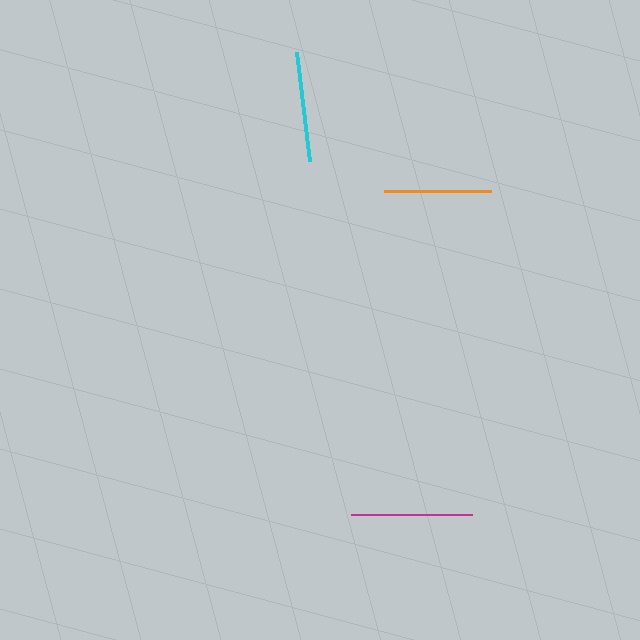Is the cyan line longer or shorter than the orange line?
The cyan line is longer than the orange line.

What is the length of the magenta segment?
The magenta segment is approximately 121 pixels long.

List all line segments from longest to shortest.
From longest to shortest: magenta, cyan, orange.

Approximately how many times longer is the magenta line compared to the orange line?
The magenta line is approximately 1.1 times the length of the orange line.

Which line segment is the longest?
The magenta line is the longest at approximately 121 pixels.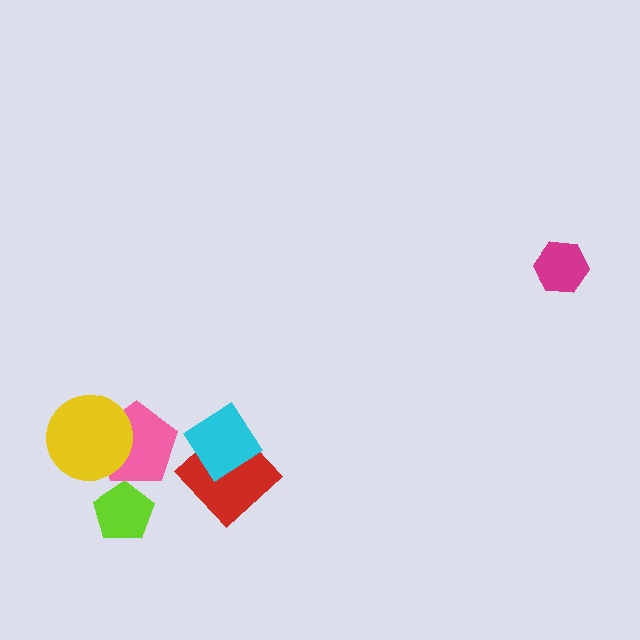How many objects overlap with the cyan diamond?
1 object overlaps with the cyan diamond.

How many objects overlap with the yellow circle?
1 object overlaps with the yellow circle.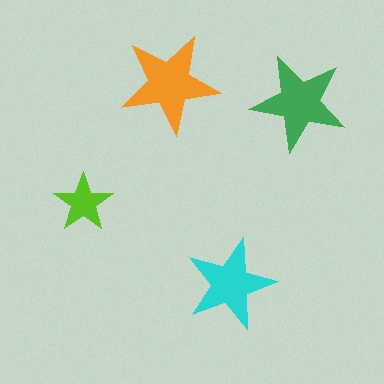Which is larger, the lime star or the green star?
The green one.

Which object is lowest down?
The cyan star is bottommost.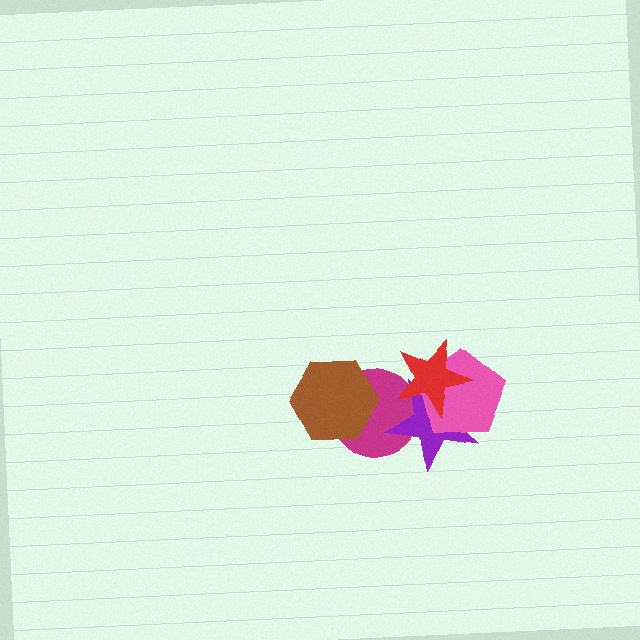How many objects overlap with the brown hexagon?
1 object overlaps with the brown hexagon.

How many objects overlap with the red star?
3 objects overlap with the red star.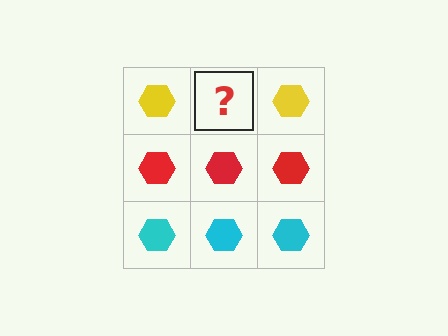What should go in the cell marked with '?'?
The missing cell should contain a yellow hexagon.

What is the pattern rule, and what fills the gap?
The rule is that each row has a consistent color. The gap should be filled with a yellow hexagon.